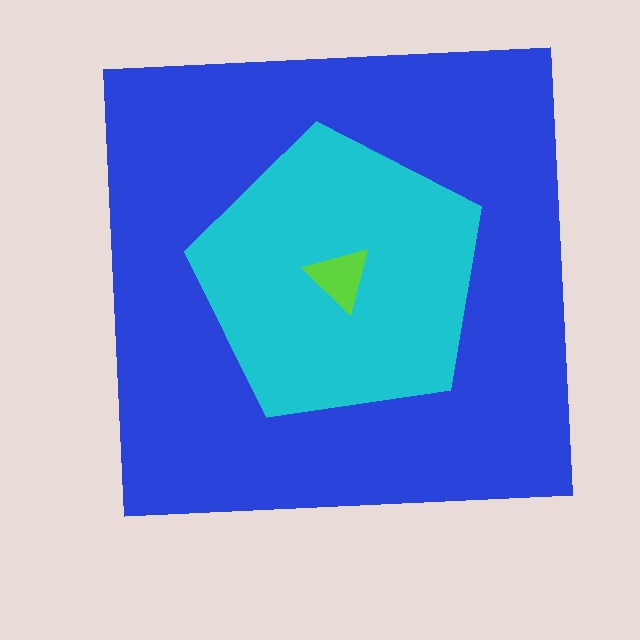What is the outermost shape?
The blue square.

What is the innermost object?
The lime triangle.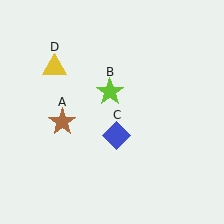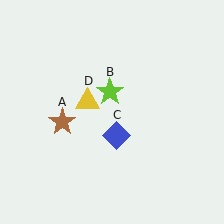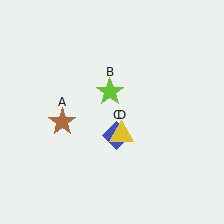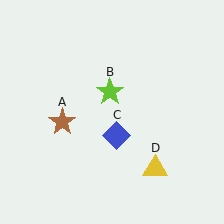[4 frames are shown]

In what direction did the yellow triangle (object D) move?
The yellow triangle (object D) moved down and to the right.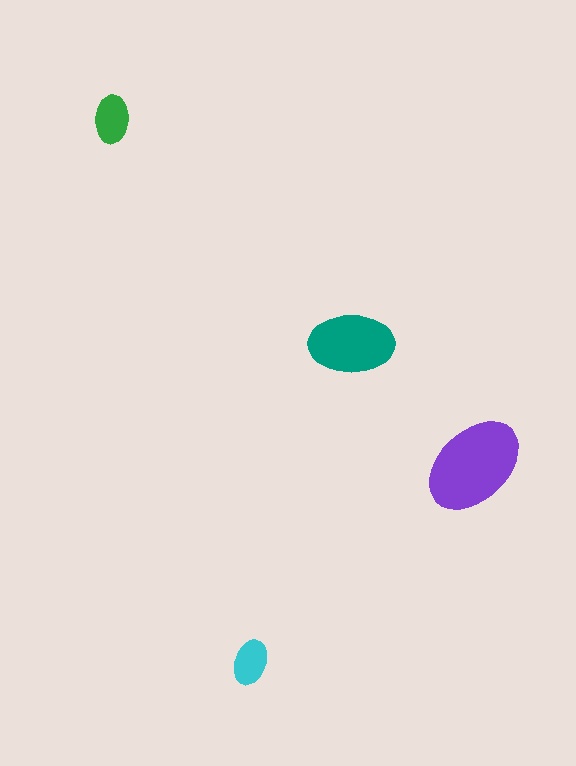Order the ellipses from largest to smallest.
the purple one, the teal one, the green one, the cyan one.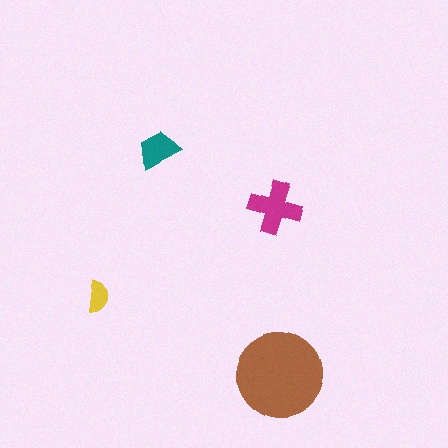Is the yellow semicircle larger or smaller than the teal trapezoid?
Smaller.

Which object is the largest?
The brown circle.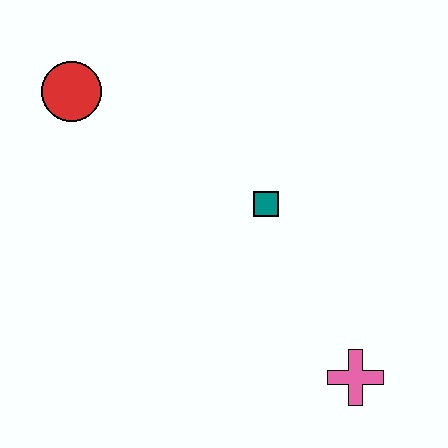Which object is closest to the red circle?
The teal square is closest to the red circle.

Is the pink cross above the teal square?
No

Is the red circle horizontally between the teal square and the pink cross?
No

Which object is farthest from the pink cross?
The red circle is farthest from the pink cross.